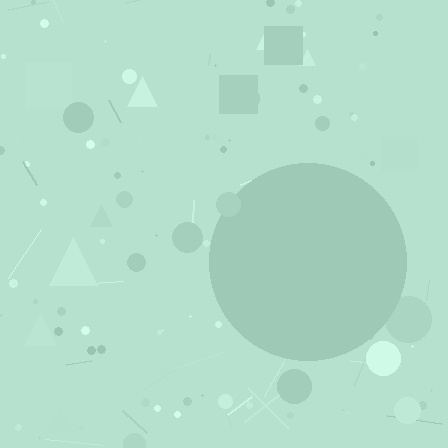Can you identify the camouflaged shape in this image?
The camouflaged shape is a circle.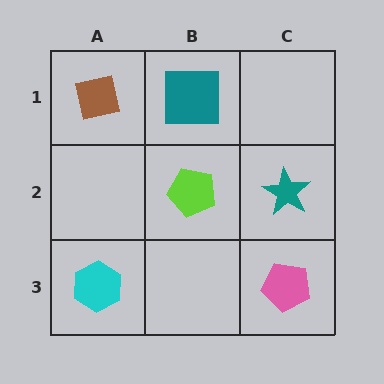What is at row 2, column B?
A lime pentagon.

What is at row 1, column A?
A brown square.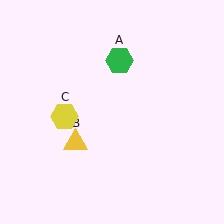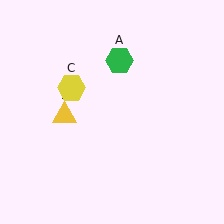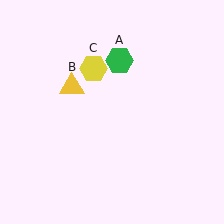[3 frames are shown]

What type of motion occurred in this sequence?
The yellow triangle (object B), yellow hexagon (object C) rotated clockwise around the center of the scene.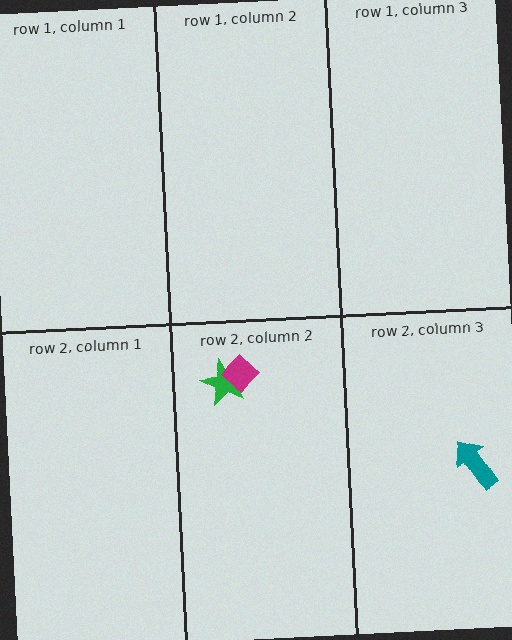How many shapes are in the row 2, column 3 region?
1.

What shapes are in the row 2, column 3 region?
The teal arrow.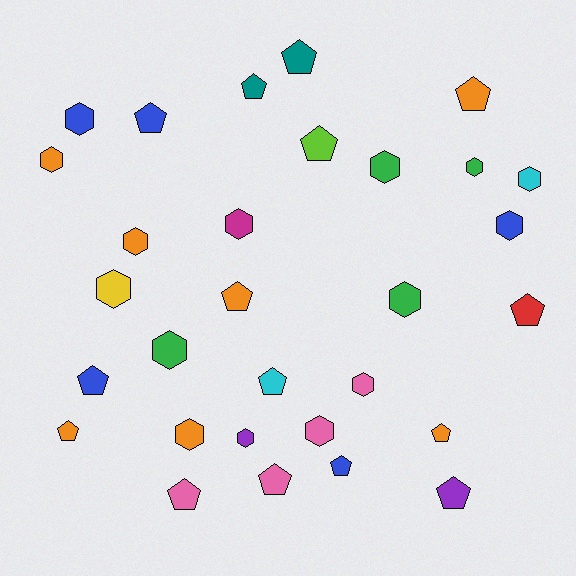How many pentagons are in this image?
There are 15 pentagons.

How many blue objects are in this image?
There are 5 blue objects.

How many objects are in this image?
There are 30 objects.